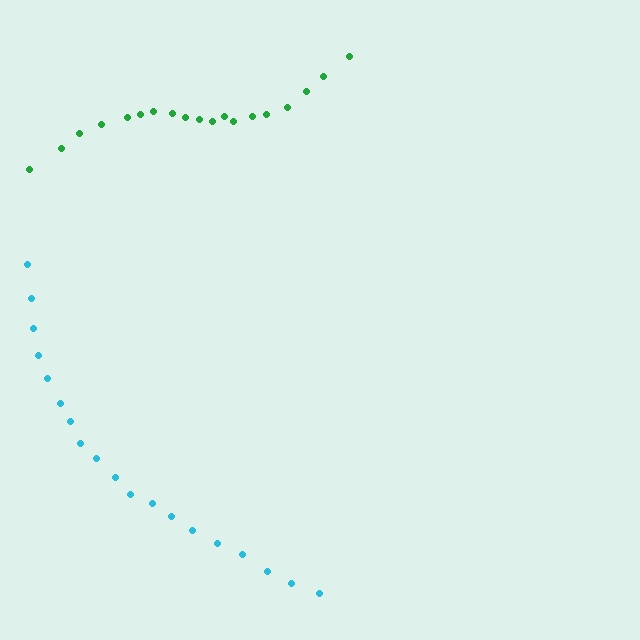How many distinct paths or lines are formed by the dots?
There are 2 distinct paths.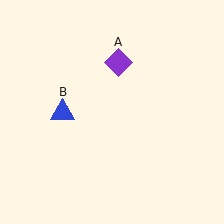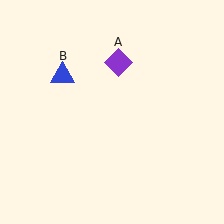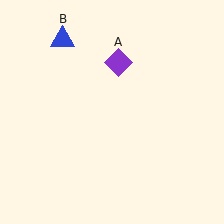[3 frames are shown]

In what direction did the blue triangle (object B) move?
The blue triangle (object B) moved up.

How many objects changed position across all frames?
1 object changed position: blue triangle (object B).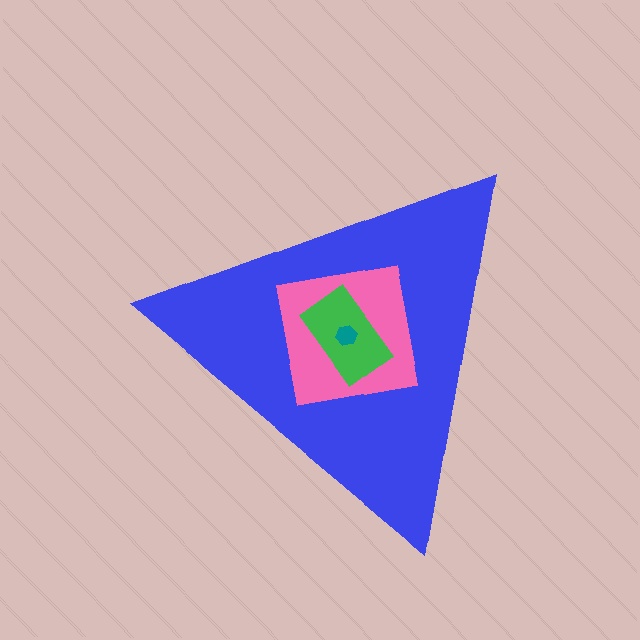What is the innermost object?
The teal hexagon.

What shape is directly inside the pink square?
The green rectangle.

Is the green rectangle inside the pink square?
Yes.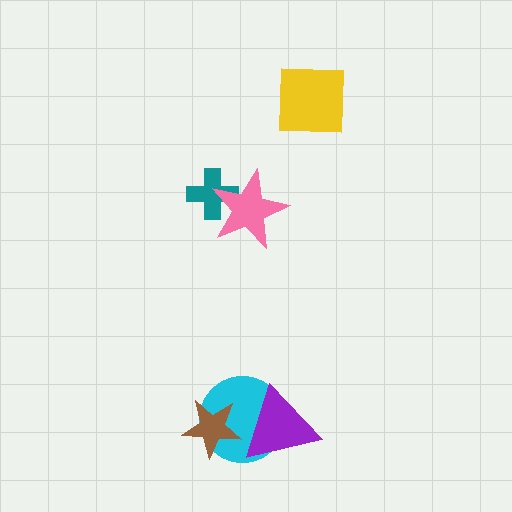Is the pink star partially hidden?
No, no other shape covers it.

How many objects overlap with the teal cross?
1 object overlaps with the teal cross.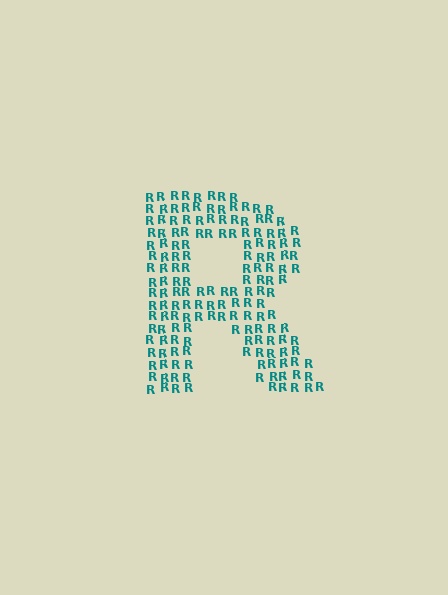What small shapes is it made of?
It is made of small letter R's.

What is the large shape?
The large shape is the letter R.